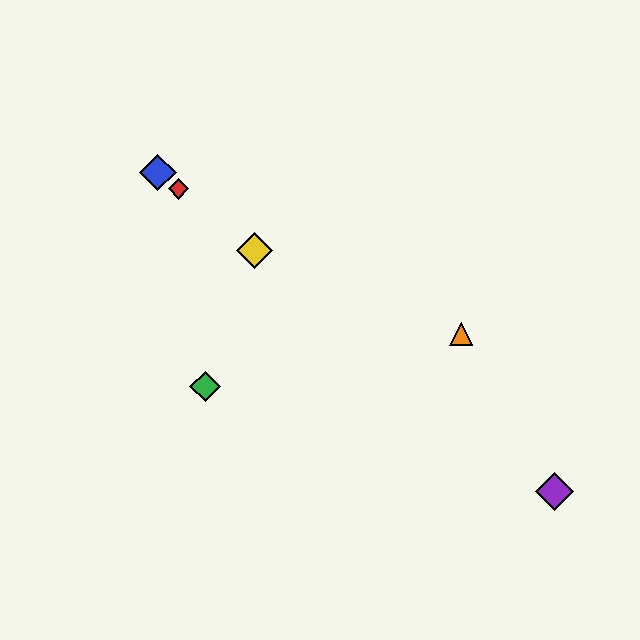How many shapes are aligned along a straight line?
4 shapes (the red diamond, the blue diamond, the yellow diamond, the purple diamond) are aligned along a straight line.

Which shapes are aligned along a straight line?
The red diamond, the blue diamond, the yellow diamond, the purple diamond are aligned along a straight line.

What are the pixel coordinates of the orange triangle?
The orange triangle is at (461, 334).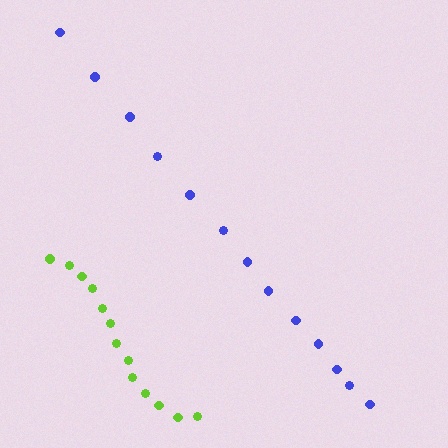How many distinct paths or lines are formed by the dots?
There are 2 distinct paths.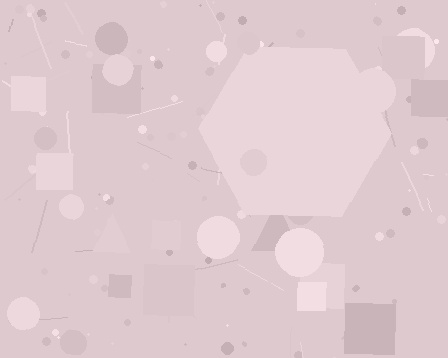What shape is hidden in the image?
A hexagon is hidden in the image.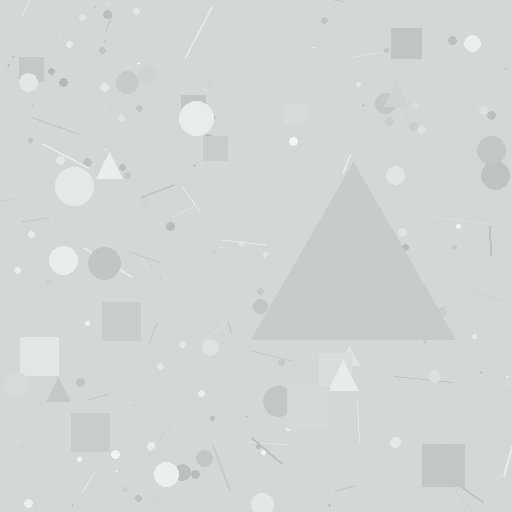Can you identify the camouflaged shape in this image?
The camouflaged shape is a triangle.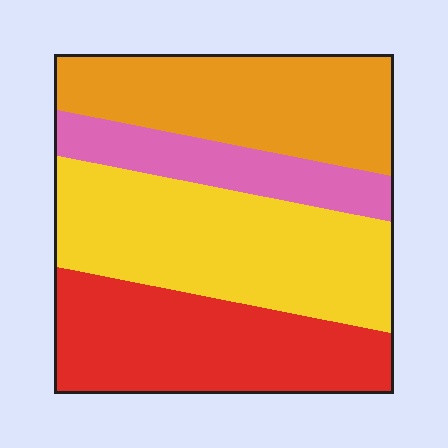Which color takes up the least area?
Pink, at roughly 15%.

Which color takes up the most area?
Yellow, at roughly 35%.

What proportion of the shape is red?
Red covers around 30% of the shape.